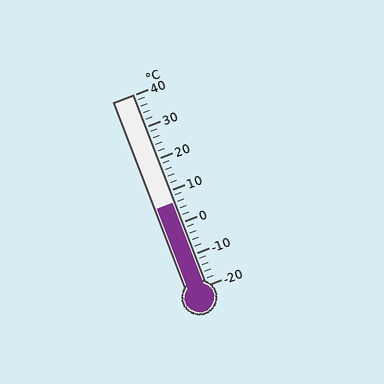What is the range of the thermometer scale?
The thermometer scale ranges from -20°C to 40°C.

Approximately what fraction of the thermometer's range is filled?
The thermometer is filled to approximately 45% of its range.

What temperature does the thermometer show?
The thermometer shows approximately 6°C.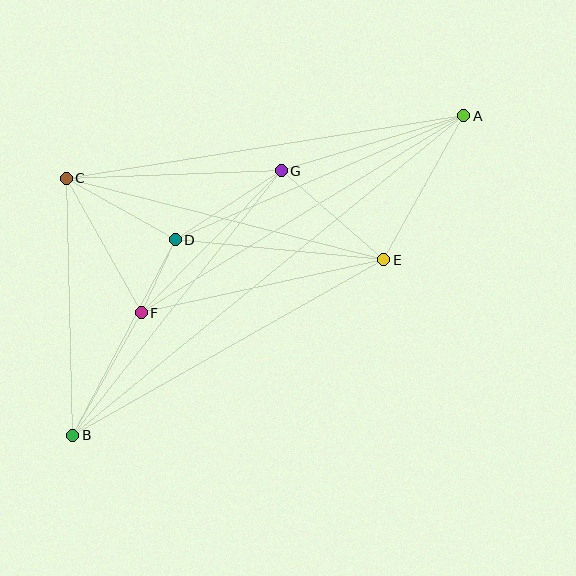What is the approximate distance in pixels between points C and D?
The distance between C and D is approximately 125 pixels.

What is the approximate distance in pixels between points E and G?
The distance between E and G is approximately 136 pixels.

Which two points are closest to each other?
Points D and F are closest to each other.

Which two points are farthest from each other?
Points A and B are farthest from each other.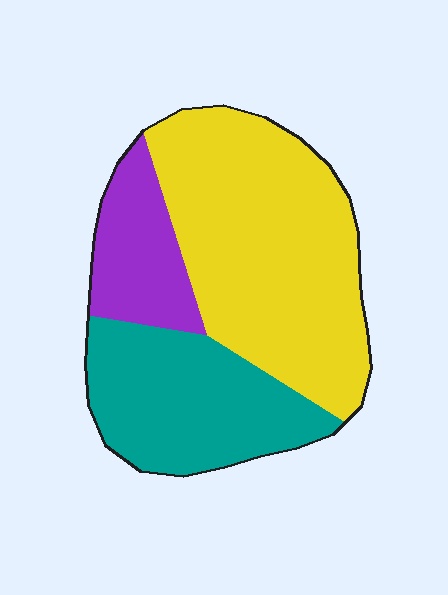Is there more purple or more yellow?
Yellow.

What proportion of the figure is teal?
Teal covers 31% of the figure.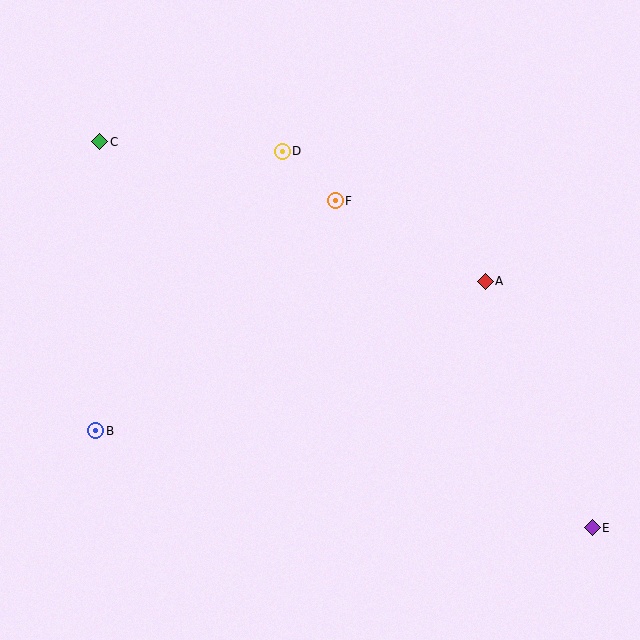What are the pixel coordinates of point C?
Point C is at (100, 142).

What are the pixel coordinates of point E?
Point E is at (592, 528).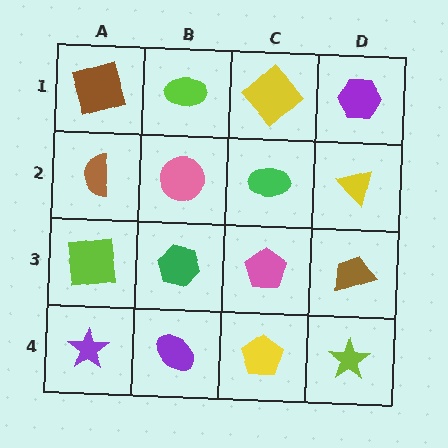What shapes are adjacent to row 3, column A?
A brown semicircle (row 2, column A), a purple star (row 4, column A), a green hexagon (row 3, column B).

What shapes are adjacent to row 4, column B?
A green hexagon (row 3, column B), a purple star (row 4, column A), a yellow pentagon (row 4, column C).